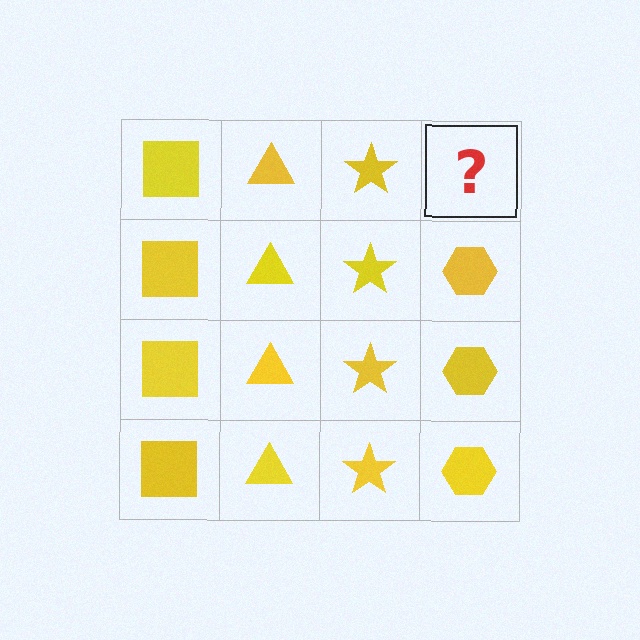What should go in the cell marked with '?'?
The missing cell should contain a yellow hexagon.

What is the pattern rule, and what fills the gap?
The rule is that each column has a consistent shape. The gap should be filled with a yellow hexagon.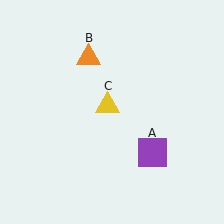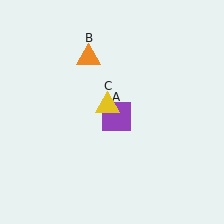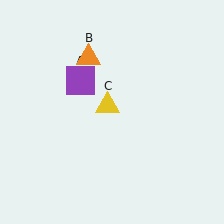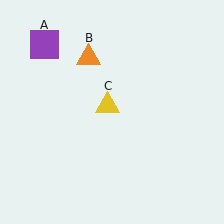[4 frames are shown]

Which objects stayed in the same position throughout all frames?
Orange triangle (object B) and yellow triangle (object C) remained stationary.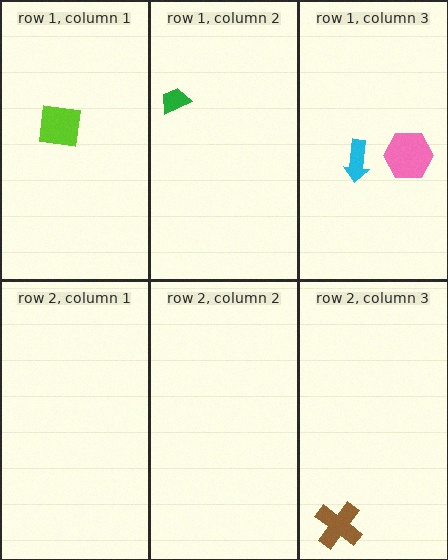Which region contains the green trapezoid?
The row 1, column 2 region.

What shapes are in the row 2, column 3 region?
The brown cross.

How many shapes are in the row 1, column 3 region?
2.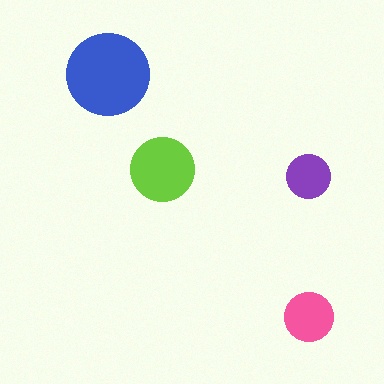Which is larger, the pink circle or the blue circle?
The blue one.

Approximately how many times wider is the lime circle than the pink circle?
About 1.5 times wider.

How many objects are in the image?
There are 4 objects in the image.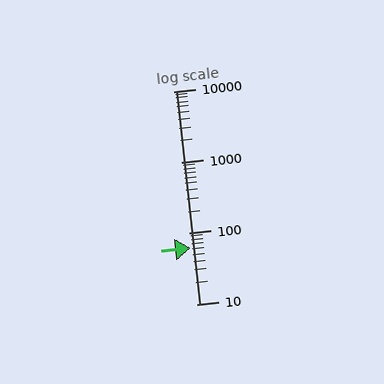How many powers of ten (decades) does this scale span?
The scale spans 3 decades, from 10 to 10000.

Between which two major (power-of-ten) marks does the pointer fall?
The pointer is between 10 and 100.